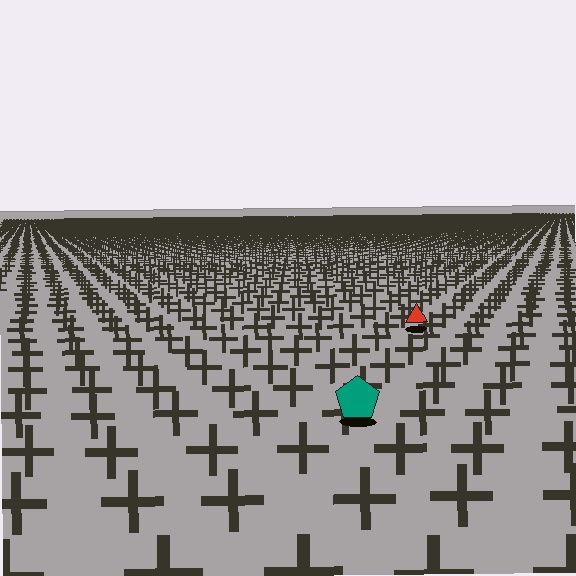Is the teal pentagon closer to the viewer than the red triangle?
Yes. The teal pentagon is closer — you can tell from the texture gradient: the ground texture is coarser near it.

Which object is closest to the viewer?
The teal pentagon is closest. The texture marks near it are larger and more spread out.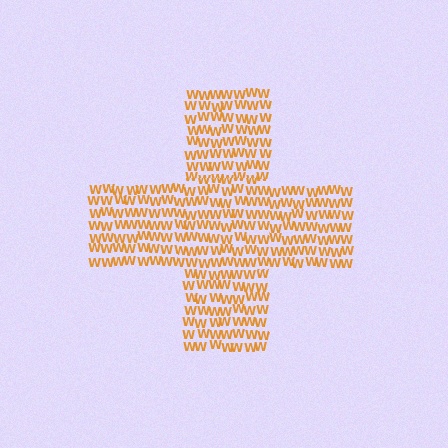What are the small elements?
The small elements are letter W's.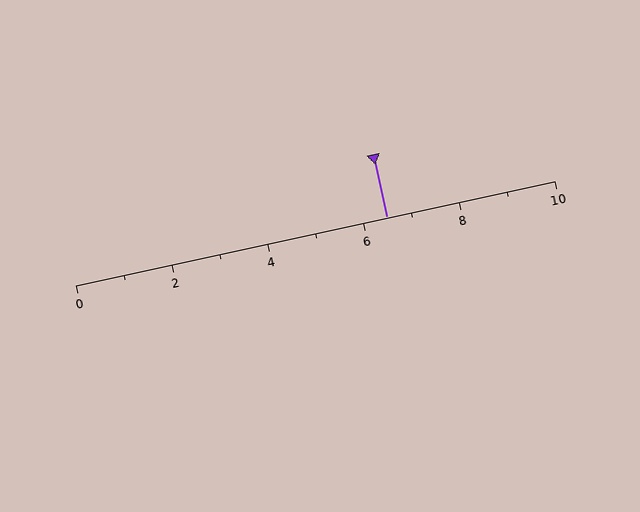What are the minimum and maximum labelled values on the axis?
The axis runs from 0 to 10.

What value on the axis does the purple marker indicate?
The marker indicates approximately 6.5.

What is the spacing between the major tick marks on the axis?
The major ticks are spaced 2 apart.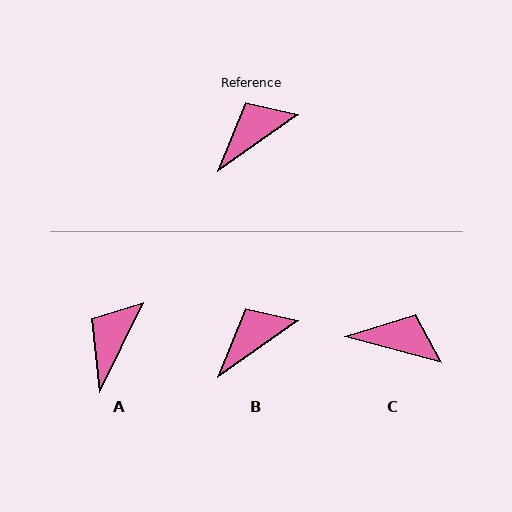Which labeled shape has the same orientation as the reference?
B.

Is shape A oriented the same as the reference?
No, it is off by about 28 degrees.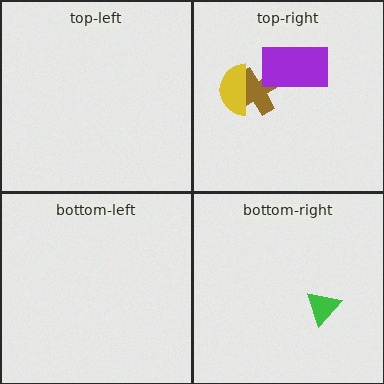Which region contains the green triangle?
The bottom-right region.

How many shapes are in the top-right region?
3.